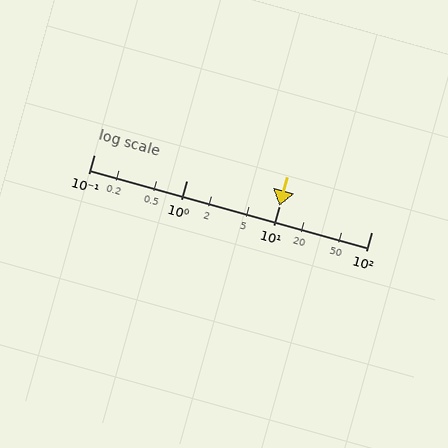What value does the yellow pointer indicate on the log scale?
The pointer indicates approximately 10.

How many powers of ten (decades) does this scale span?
The scale spans 3 decades, from 0.1 to 100.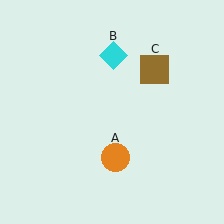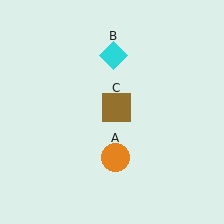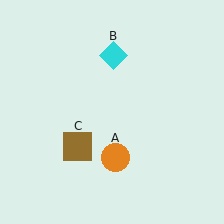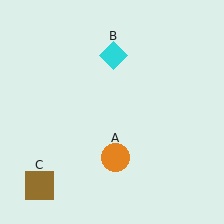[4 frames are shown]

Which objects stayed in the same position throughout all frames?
Orange circle (object A) and cyan diamond (object B) remained stationary.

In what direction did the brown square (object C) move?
The brown square (object C) moved down and to the left.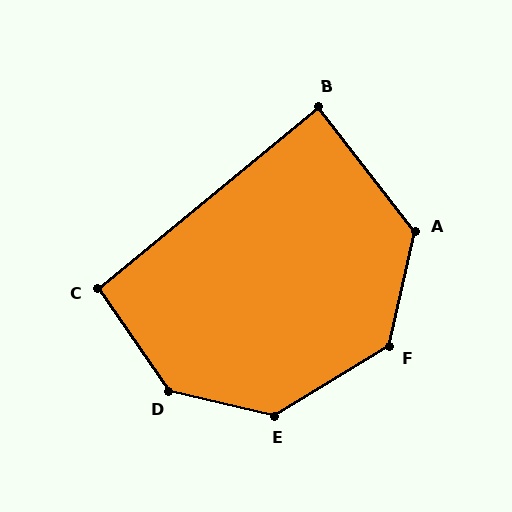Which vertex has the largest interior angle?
D, at approximately 138 degrees.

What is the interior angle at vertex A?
Approximately 129 degrees (obtuse).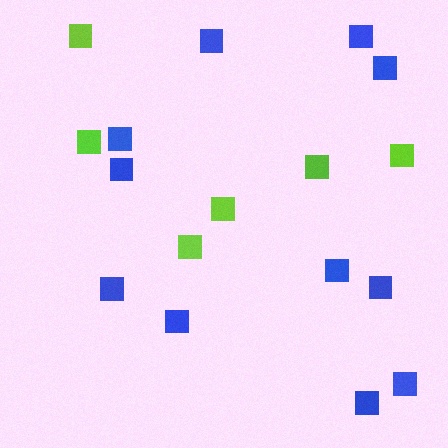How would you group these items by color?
There are 2 groups: one group of lime squares (6) and one group of blue squares (11).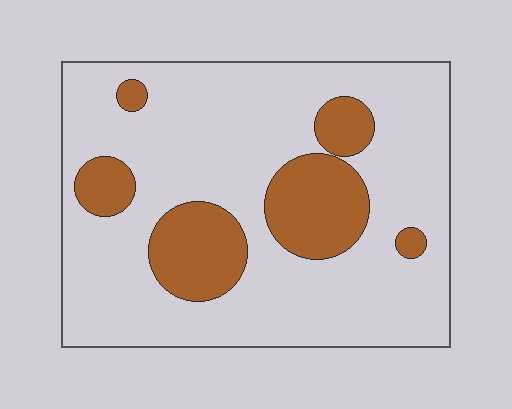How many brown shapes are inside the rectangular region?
6.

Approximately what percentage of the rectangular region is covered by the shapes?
Approximately 20%.